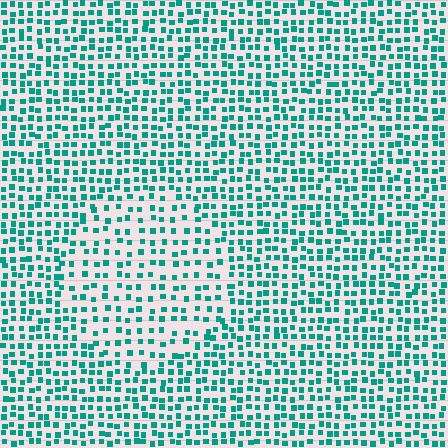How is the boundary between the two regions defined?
The boundary is defined by a change in element density (approximately 1.6x ratio). All elements are the same color, size, and shape.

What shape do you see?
I see a circle.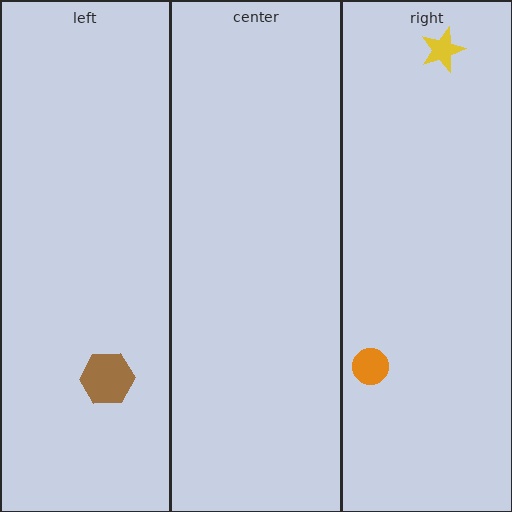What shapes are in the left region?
The brown hexagon.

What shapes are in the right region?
The orange circle, the yellow star.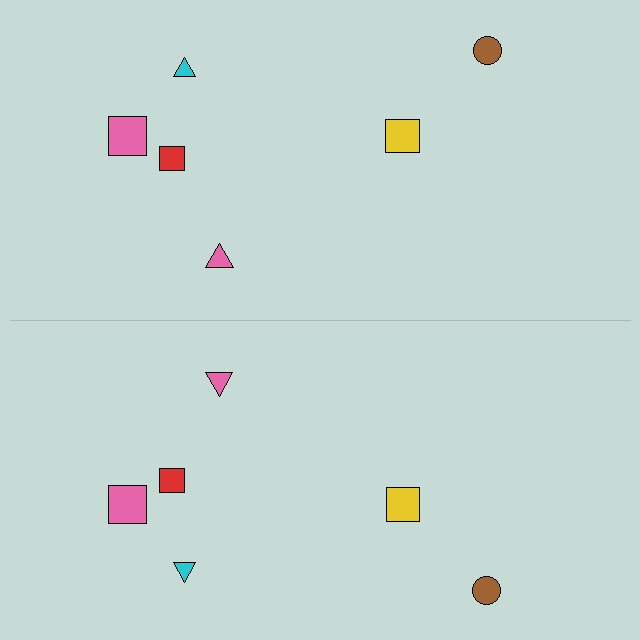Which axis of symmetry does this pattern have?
The pattern has a horizontal axis of symmetry running through the center of the image.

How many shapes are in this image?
There are 12 shapes in this image.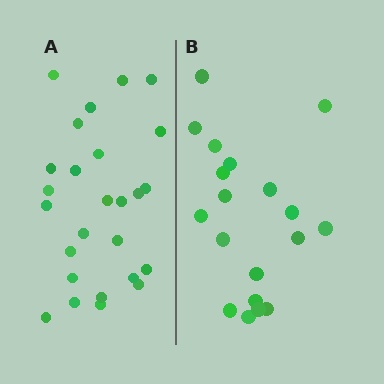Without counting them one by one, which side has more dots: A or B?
Region A (the left region) has more dots.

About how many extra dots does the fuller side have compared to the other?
Region A has roughly 8 or so more dots than region B.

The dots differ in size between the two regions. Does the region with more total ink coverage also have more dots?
No. Region B has more total ink coverage because its dots are larger, but region A actually contains more individual dots. Total area can be misleading — the number of items is what matters here.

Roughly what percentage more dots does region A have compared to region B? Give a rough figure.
About 35% more.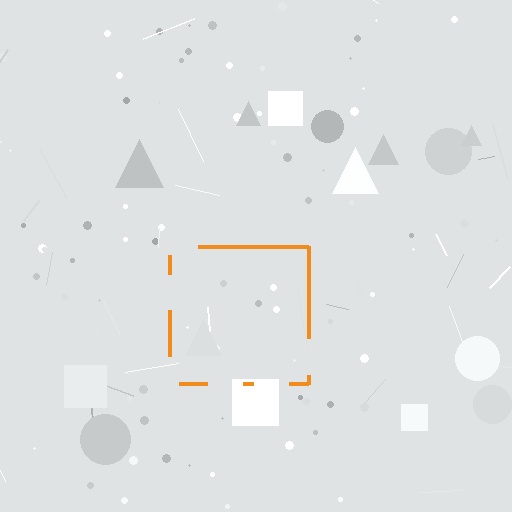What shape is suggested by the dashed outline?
The dashed outline suggests a square.